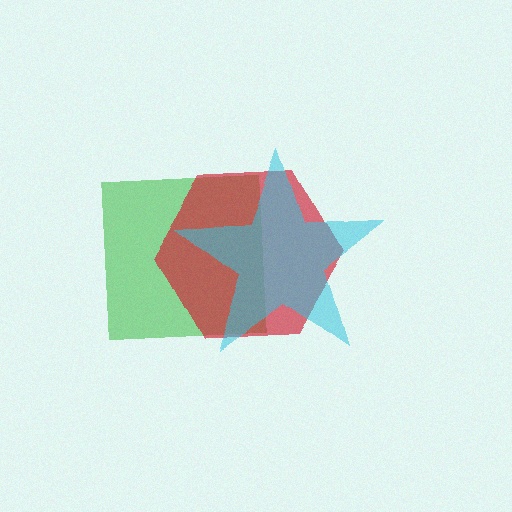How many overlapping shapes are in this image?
There are 3 overlapping shapes in the image.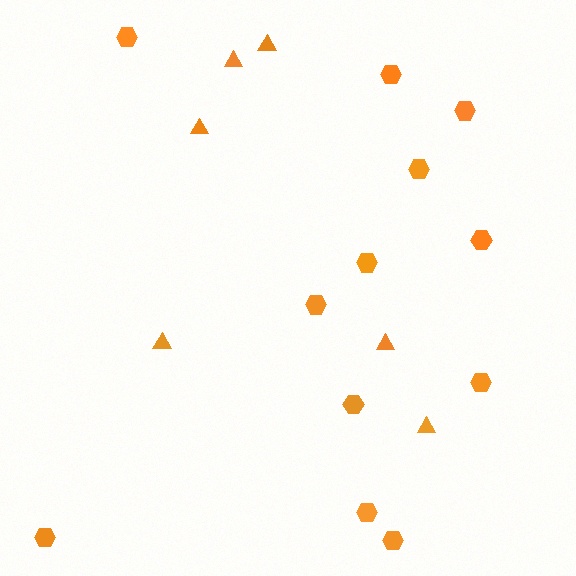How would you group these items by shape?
There are 2 groups: one group of hexagons (12) and one group of triangles (6).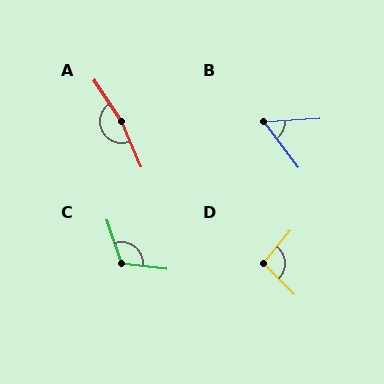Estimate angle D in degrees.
Approximately 95 degrees.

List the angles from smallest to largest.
B (57°), D (95°), C (115°), A (169°).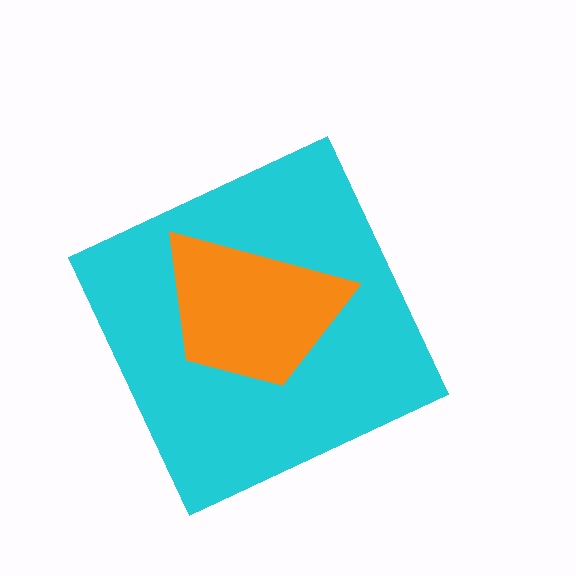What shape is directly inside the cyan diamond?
The orange trapezoid.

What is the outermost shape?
The cyan diamond.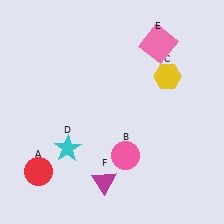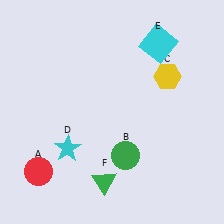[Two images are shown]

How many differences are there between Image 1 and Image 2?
There are 3 differences between the two images.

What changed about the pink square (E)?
In Image 1, E is pink. In Image 2, it changed to cyan.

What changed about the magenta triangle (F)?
In Image 1, F is magenta. In Image 2, it changed to green.